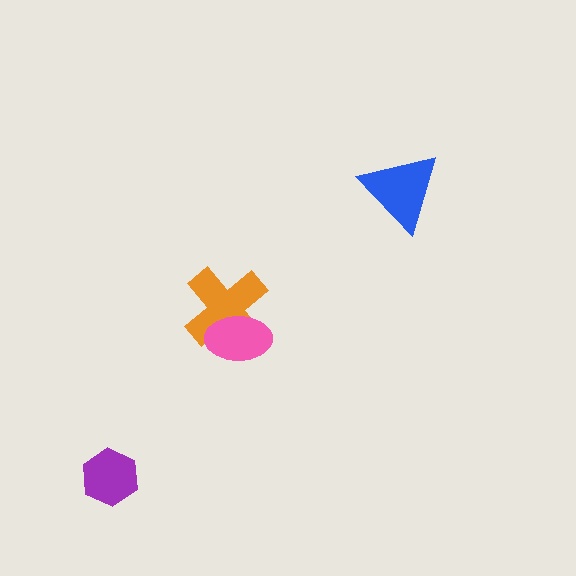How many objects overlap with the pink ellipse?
1 object overlaps with the pink ellipse.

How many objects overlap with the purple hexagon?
0 objects overlap with the purple hexagon.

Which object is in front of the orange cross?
The pink ellipse is in front of the orange cross.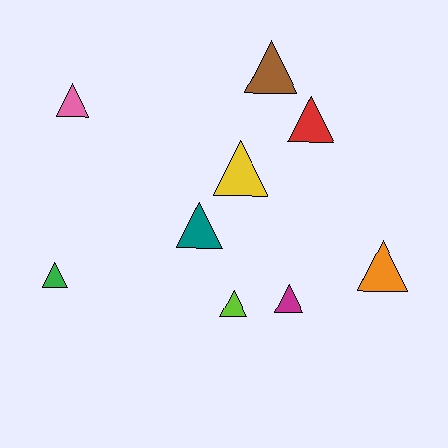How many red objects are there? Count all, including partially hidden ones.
There is 1 red object.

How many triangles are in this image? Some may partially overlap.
There are 9 triangles.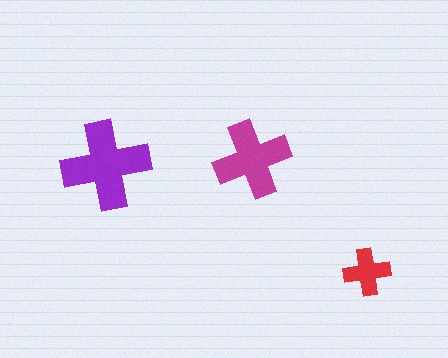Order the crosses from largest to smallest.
the purple one, the magenta one, the red one.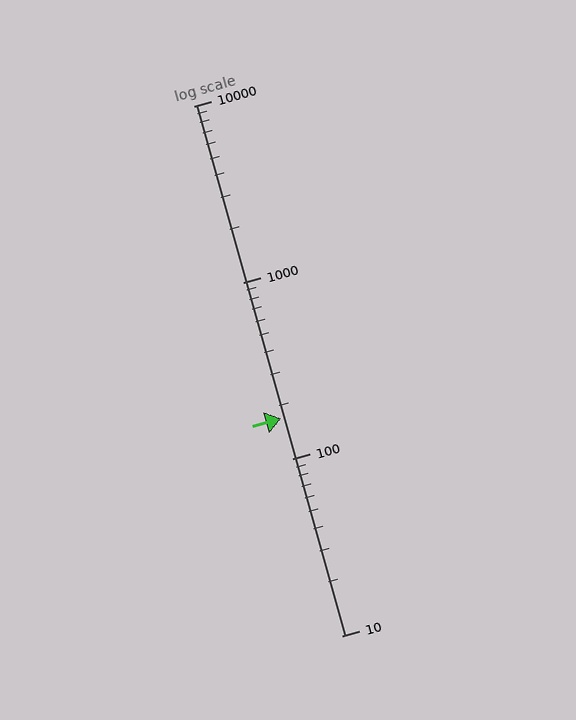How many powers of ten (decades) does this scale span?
The scale spans 3 decades, from 10 to 10000.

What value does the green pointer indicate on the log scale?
The pointer indicates approximately 170.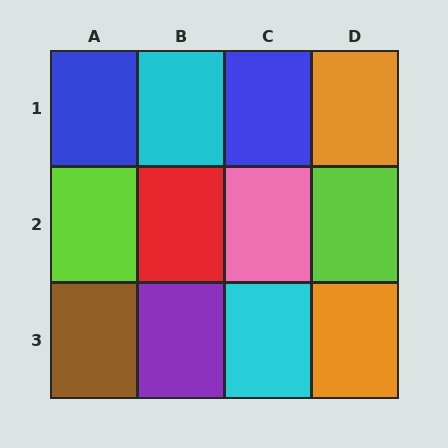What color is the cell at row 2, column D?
Lime.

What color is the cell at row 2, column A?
Lime.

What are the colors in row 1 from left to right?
Blue, cyan, blue, orange.